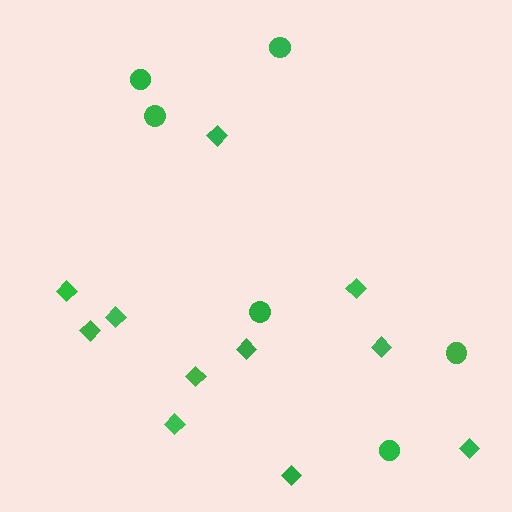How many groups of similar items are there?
There are 2 groups: one group of diamonds (11) and one group of circles (6).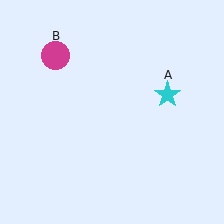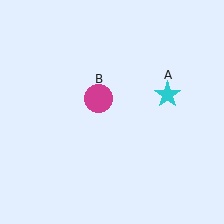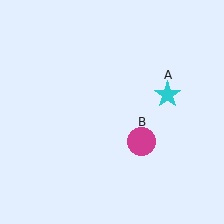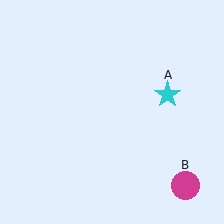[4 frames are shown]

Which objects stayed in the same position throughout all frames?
Cyan star (object A) remained stationary.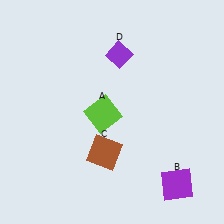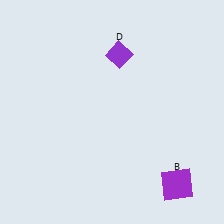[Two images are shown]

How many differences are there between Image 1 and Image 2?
There are 2 differences between the two images.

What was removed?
The brown square (C), the lime square (A) were removed in Image 2.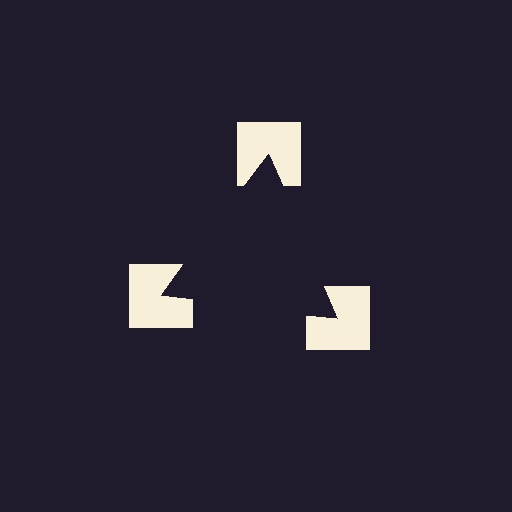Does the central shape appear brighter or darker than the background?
It typically appears slightly darker than the background, even though no actual brightness change is drawn.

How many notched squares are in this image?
There are 3 — one at each vertex of the illusory triangle.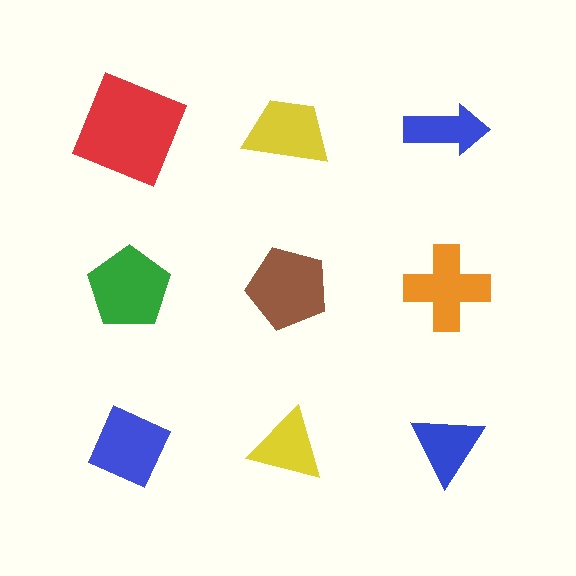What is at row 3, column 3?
A blue triangle.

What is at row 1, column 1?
A red square.